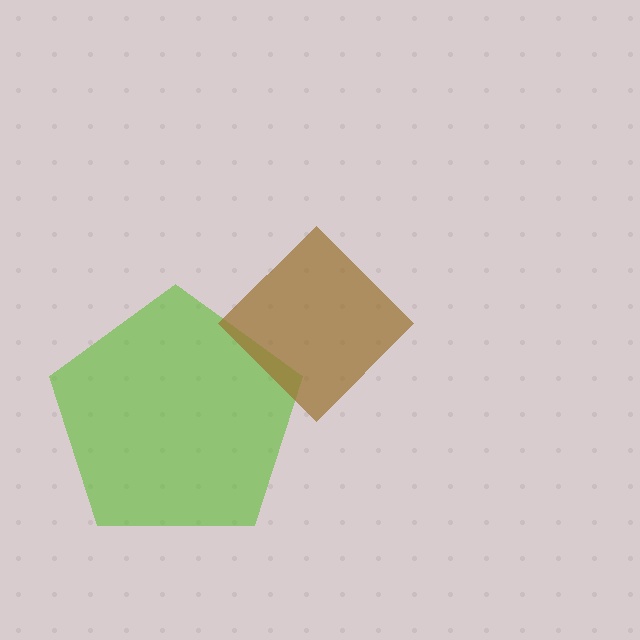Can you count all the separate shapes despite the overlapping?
Yes, there are 2 separate shapes.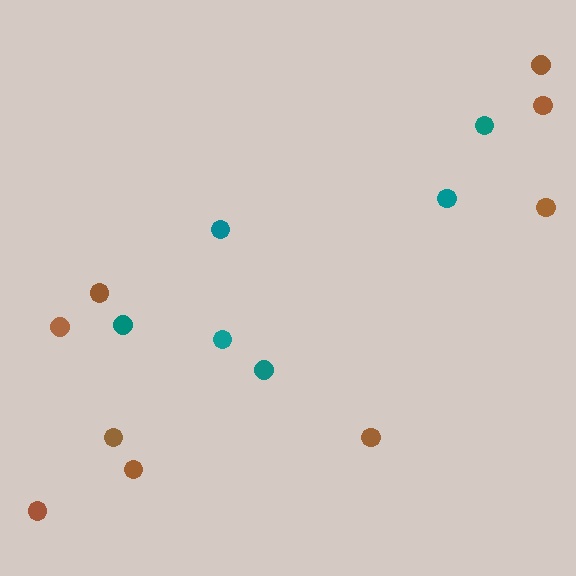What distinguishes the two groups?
There are 2 groups: one group of brown circles (9) and one group of teal circles (6).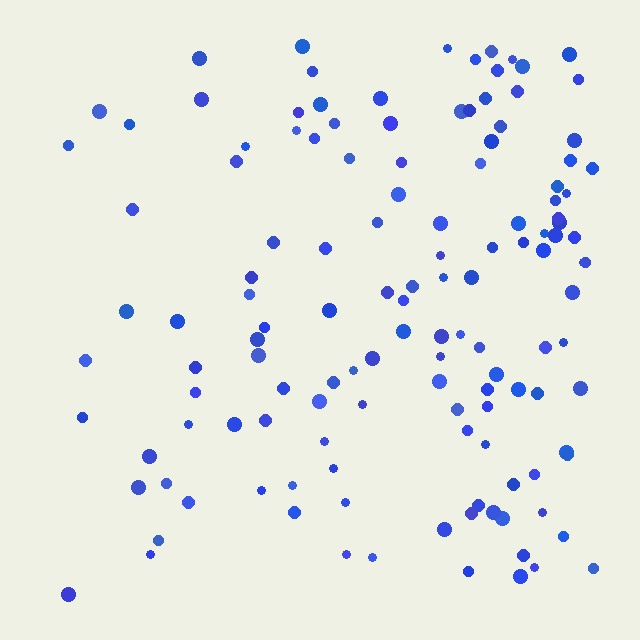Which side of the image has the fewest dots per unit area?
The left.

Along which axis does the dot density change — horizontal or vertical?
Horizontal.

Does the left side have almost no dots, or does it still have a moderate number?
Still a moderate number, just noticeably fewer than the right.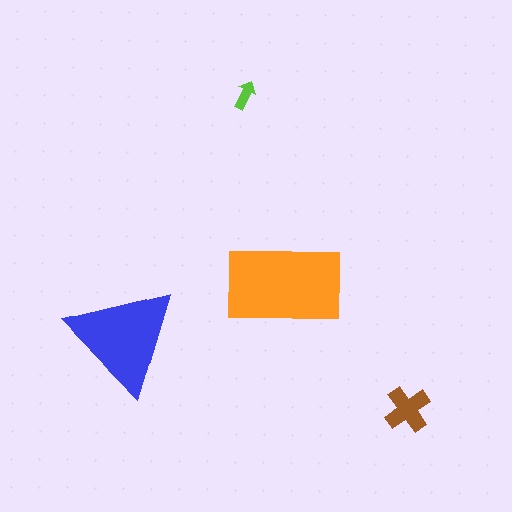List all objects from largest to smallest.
The orange rectangle, the blue triangle, the brown cross, the lime arrow.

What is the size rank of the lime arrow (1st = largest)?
4th.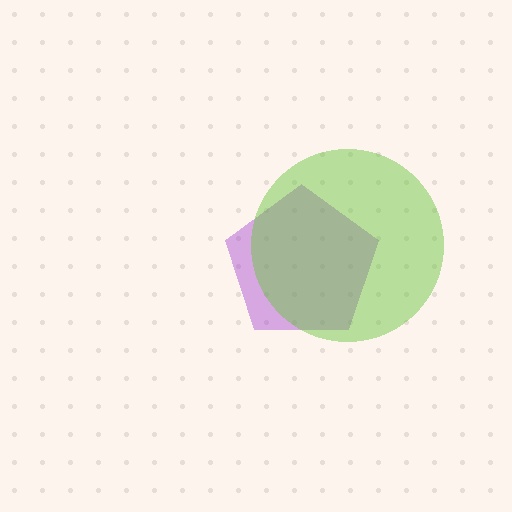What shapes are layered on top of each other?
The layered shapes are: a purple pentagon, a lime circle.